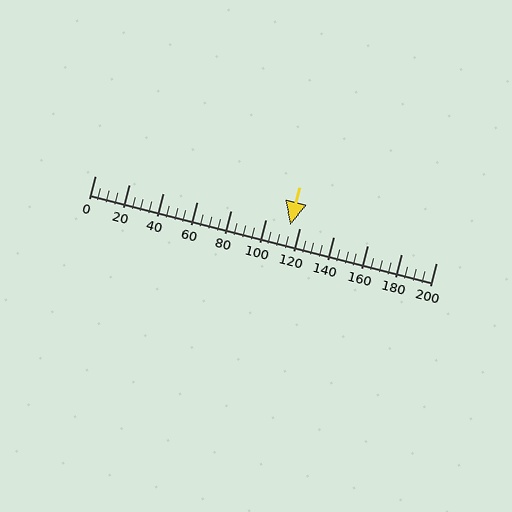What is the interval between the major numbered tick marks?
The major tick marks are spaced 20 units apart.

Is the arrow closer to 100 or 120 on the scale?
The arrow is closer to 120.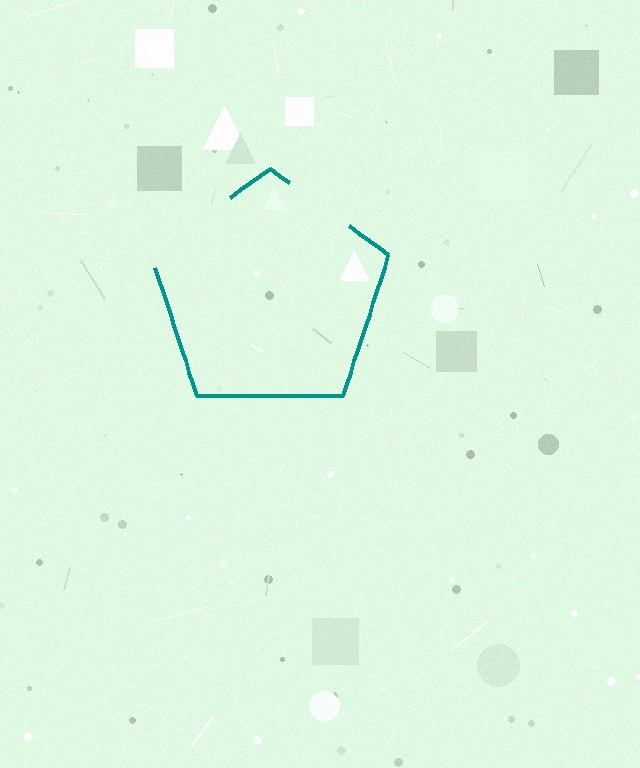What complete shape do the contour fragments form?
The contour fragments form a pentagon.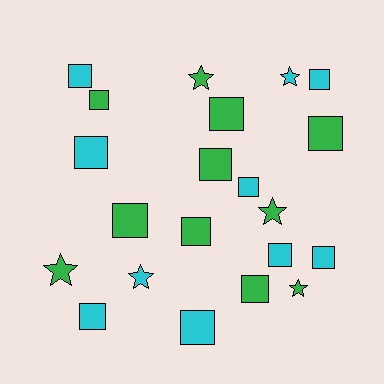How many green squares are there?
There are 7 green squares.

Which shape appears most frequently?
Square, with 15 objects.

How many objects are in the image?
There are 21 objects.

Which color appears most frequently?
Green, with 11 objects.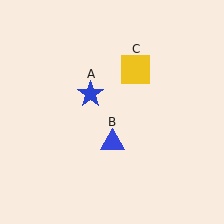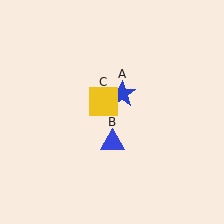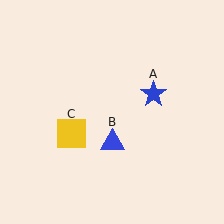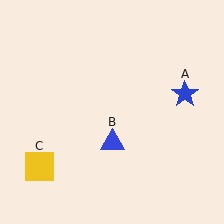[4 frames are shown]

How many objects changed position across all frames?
2 objects changed position: blue star (object A), yellow square (object C).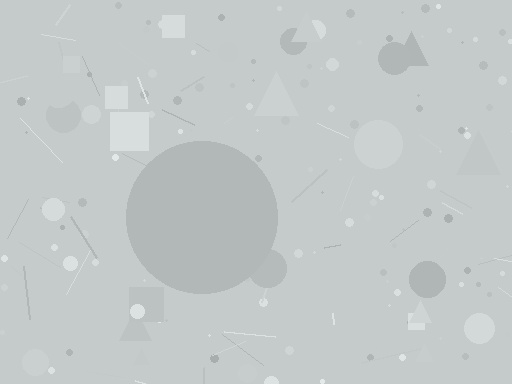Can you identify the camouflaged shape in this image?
The camouflaged shape is a circle.